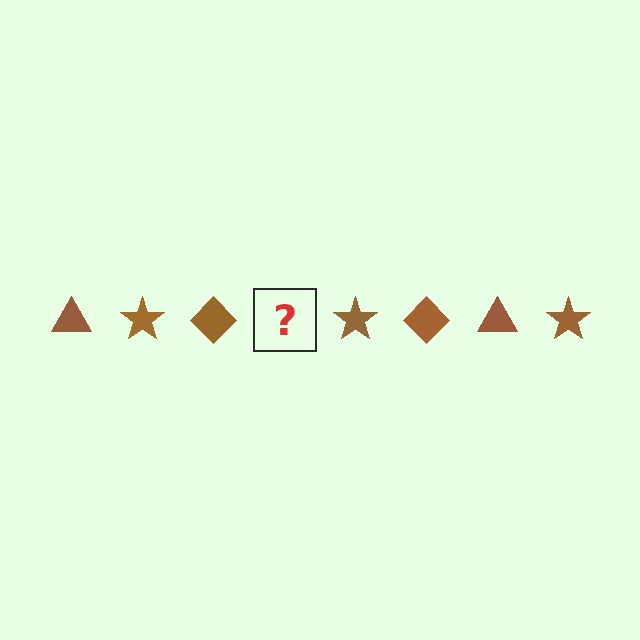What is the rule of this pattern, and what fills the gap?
The rule is that the pattern cycles through triangle, star, diamond shapes in brown. The gap should be filled with a brown triangle.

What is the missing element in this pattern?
The missing element is a brown triangle.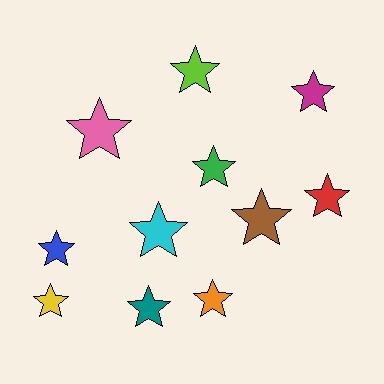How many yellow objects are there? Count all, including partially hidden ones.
There is 1 yellow object.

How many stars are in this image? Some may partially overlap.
There are 11 stars.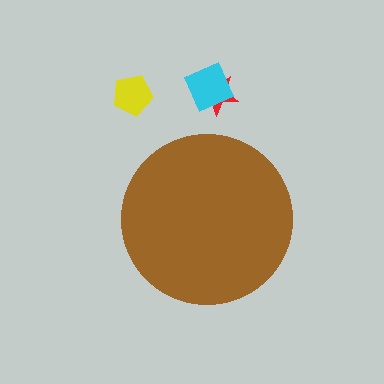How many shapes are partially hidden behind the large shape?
0 shapes are partially hidden.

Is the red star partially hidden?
No, the red star is fully visible.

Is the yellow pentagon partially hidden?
No, the yellow pentagon is fully visible.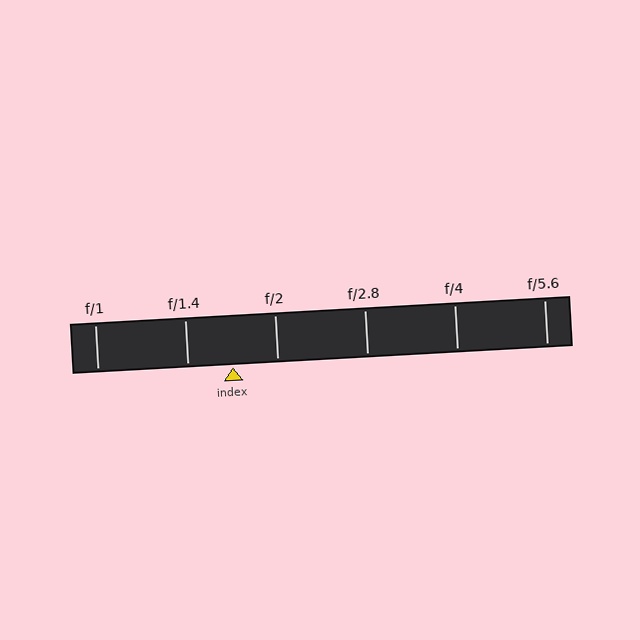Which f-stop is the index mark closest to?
The index mark is closest to f/2.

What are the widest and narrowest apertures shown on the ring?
The widest aperture shown is f/1 and the narrowest is f/5.6.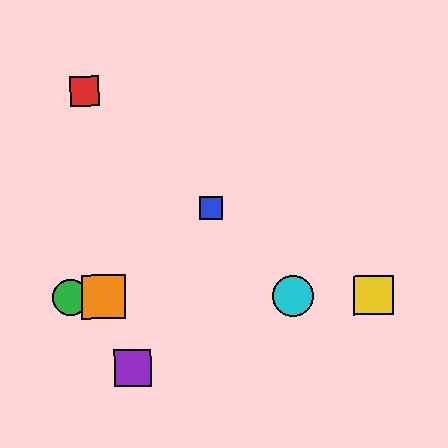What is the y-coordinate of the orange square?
The orange square is at y≈297.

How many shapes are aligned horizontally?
4 shapes (the green circle, the yellow square, the orange square, the cyan circle) are aligned horizontally.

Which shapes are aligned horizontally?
The green circle, the yellow square, the orange square, the cyan circle are aligned horizontally.